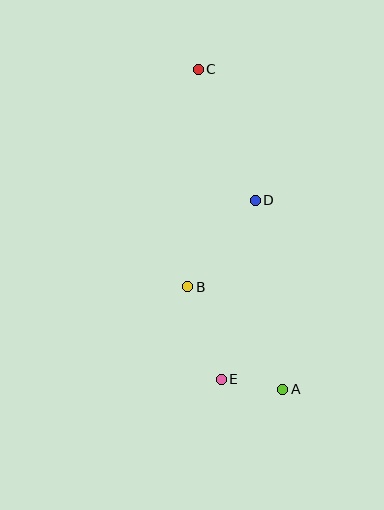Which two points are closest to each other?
Points A and E are closest to each other.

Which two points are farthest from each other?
Points A and C are farthest from each other.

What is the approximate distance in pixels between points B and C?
The distance between B and C is approximately 218 pixels.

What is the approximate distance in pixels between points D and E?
The distance between D and E is approximately 182 pixels.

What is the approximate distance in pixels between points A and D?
The distance between A and D is approximately 191 pixels.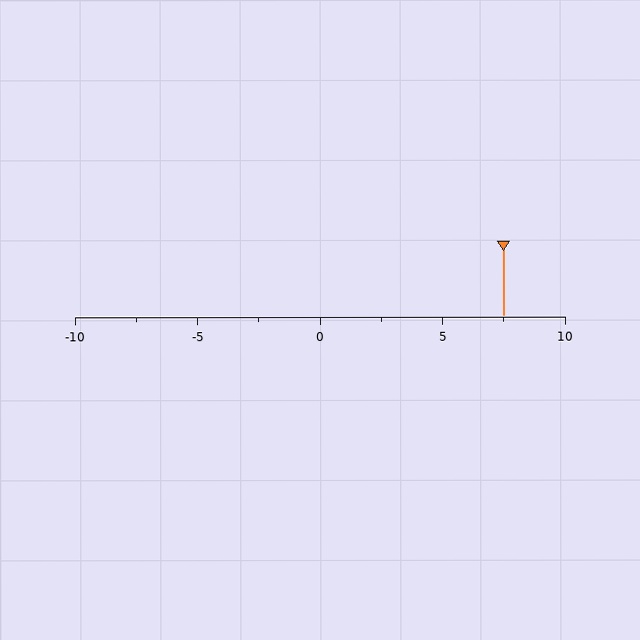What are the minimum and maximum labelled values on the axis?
The axis runs from -10 to 10.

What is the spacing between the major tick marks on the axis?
The major ticks are spaced 5 apart.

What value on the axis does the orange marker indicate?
The marker indicates approximately 7.5.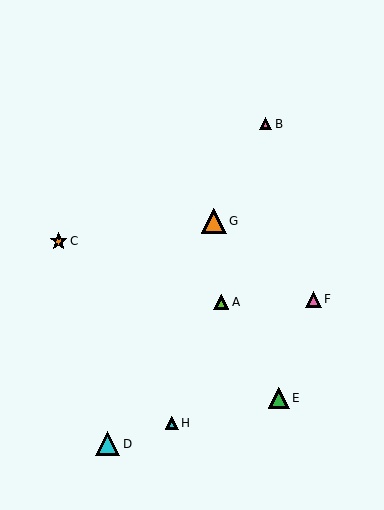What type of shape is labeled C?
Shape C is an orange star.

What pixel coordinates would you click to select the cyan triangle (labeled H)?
Click at (172, 423) to select the cyan triangle H.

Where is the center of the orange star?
The center of the orange star is at (59, 241).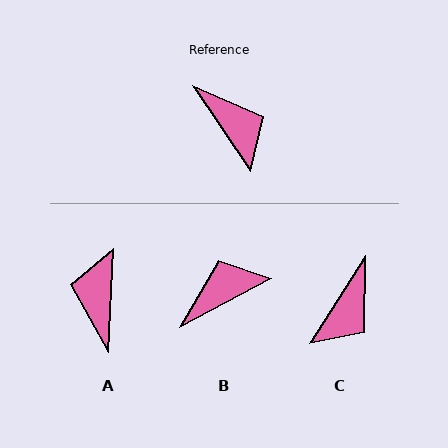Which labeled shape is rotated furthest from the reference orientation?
A, about 143 degrees away.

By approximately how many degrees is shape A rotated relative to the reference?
Approximately 143 degrees counter-clockwise.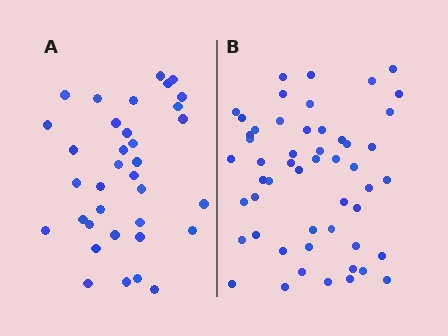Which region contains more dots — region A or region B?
Region B (the right region) has more dots.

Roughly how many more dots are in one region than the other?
Region B has approximately 15 more dots than region A.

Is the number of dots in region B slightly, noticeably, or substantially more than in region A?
Region B has substantially more. The ratio is roughly 1.5 to 1.